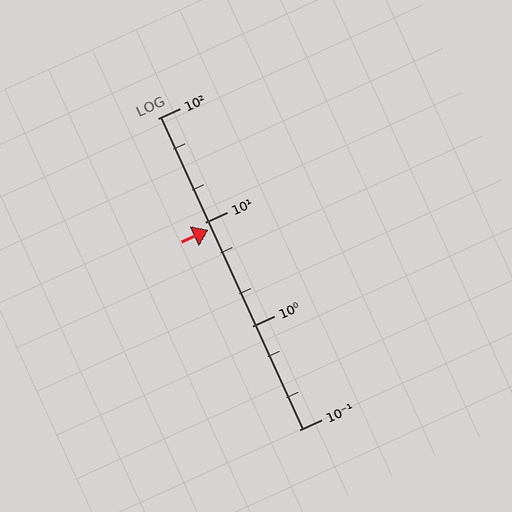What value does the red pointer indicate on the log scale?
The pointer indicates approximately 8.4.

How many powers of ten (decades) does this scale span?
The scale spans 3 decades, from 0.1 to 100.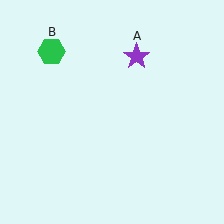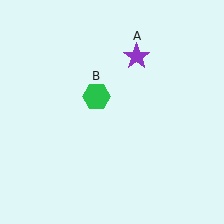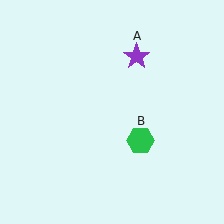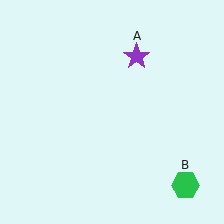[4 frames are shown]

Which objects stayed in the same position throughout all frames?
Purple star (object A) remained stationary.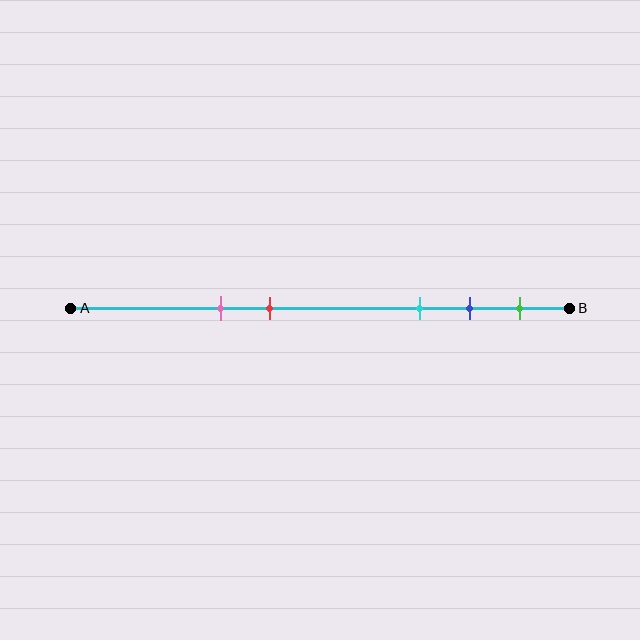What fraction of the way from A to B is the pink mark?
The pink mark is approximately 30% (0.3) of the way from A to B.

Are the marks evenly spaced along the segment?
No, the marks are not evenly spaced.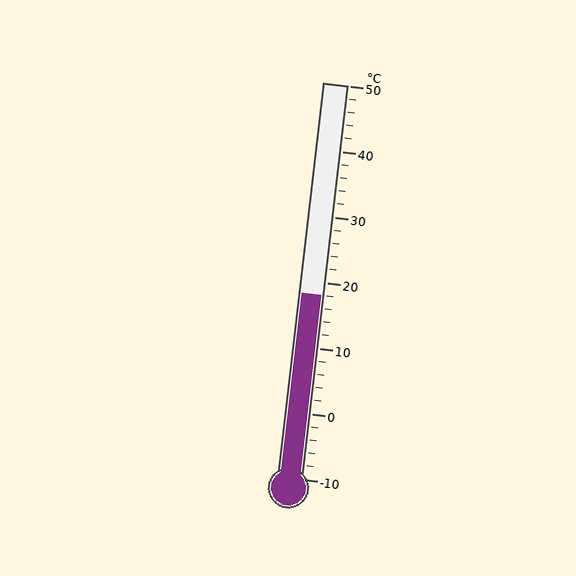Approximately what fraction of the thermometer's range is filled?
The thermometer is filled to approximately 45% of its range.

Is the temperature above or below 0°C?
The temperature is above 0°C.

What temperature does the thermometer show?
The thermometer shows approximately 18°C.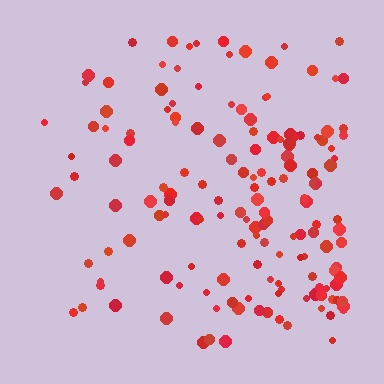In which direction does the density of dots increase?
From left to right, with the right side densest.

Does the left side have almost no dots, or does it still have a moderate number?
Still a moderate number, just noticeably fewer than the right.